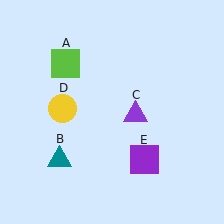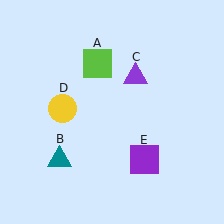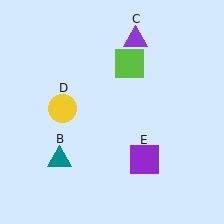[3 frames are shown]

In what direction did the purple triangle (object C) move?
The purple triangle (object C) moved up.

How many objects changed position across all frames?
2 objects changed position: lime square (object A), purple triangle (object C).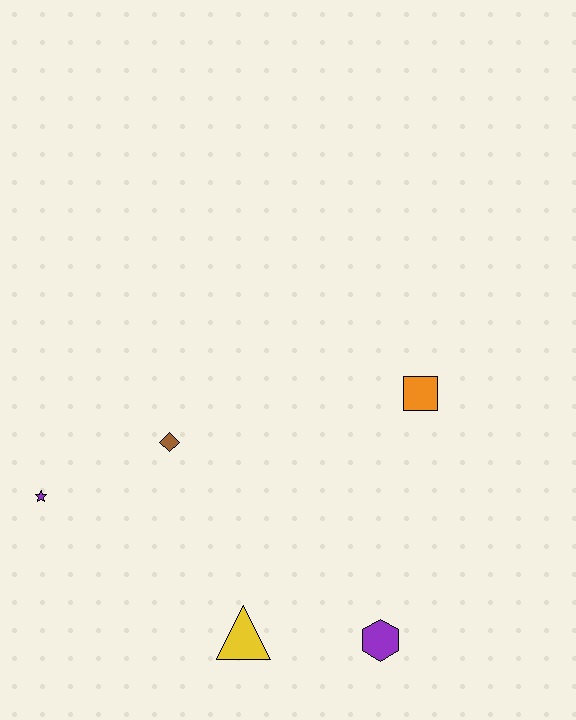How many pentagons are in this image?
There are no pentagons.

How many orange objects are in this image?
There is 1 orange object.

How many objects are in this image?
There are 5 objects.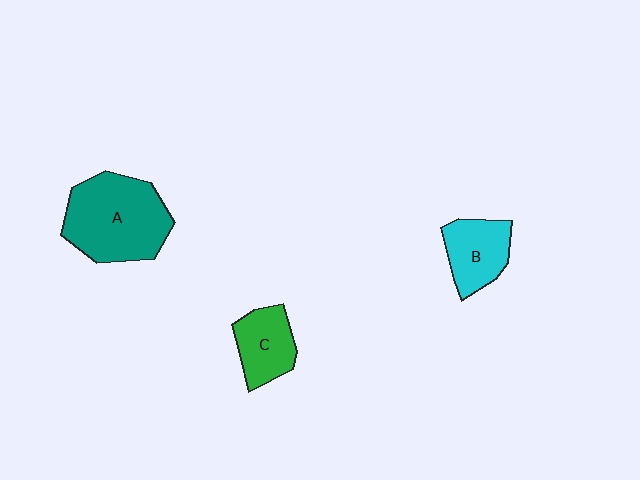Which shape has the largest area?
Shape A (teal).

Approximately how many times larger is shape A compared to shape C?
Approximately 2.0 times.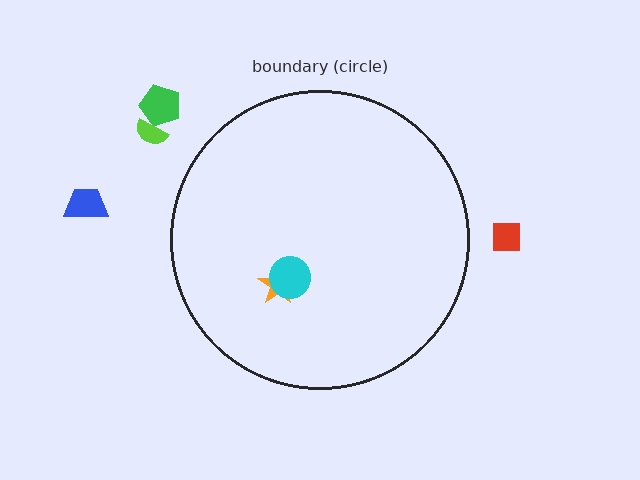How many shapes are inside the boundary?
2 inside, 4 outside.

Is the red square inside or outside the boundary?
Outside.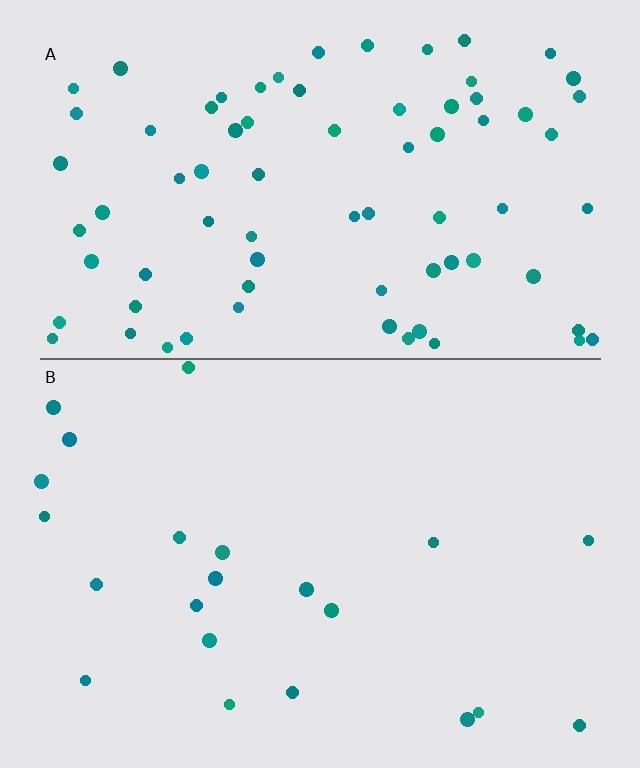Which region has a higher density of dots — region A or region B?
A (the top).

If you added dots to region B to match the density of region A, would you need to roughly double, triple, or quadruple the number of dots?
Approximately quadruple.